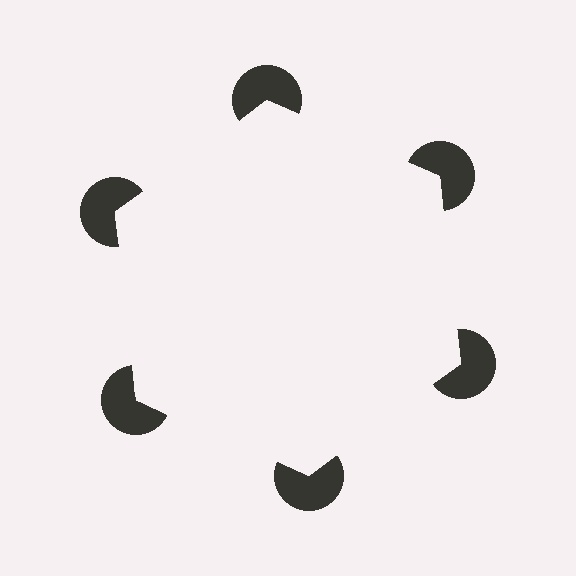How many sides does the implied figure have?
6 sides.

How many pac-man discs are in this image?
There are 6 — one at each vertex of the illusory hexagon.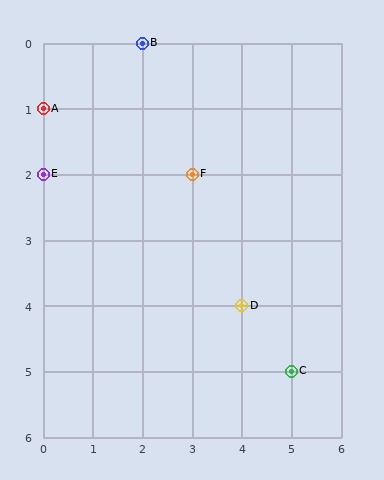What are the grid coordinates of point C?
Point C is at grid coordinates (5, 5).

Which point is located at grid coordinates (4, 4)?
Point D is at (4, 4).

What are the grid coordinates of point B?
Point B is at grid coordinates (2, 0).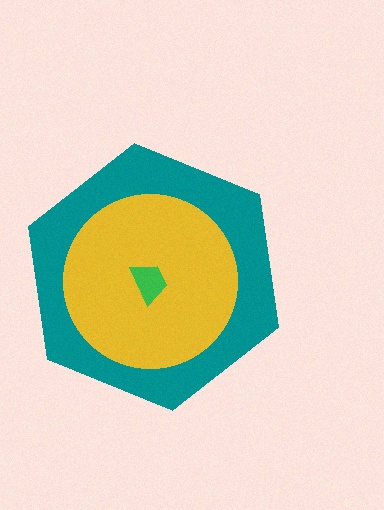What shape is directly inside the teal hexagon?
The yellow circle.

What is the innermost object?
The green trapezoid.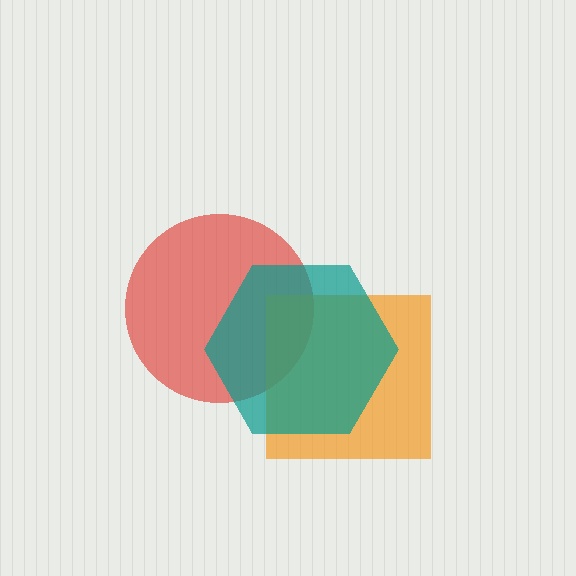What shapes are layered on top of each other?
The layered shapes are: a red circle, an orange square, a teal hexagon.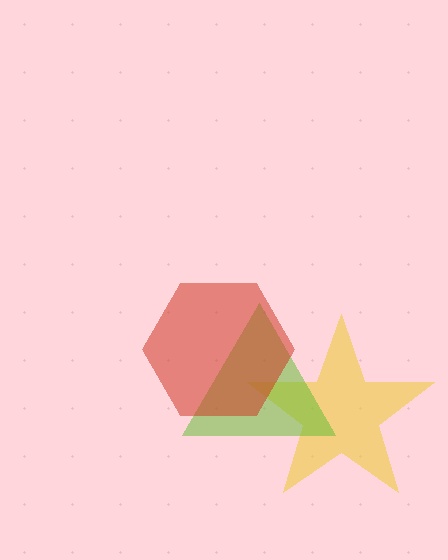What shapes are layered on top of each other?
The layered shapes are: a yellow star, a lime triangle, a red hexagon.